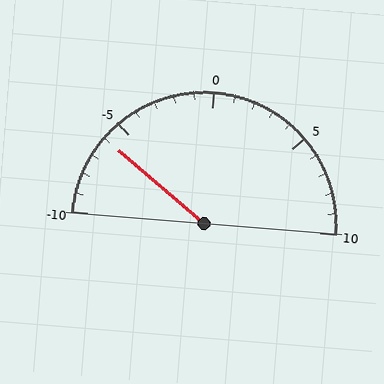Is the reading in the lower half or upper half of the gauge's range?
The reading is in the lower half of the range (-10 to 10).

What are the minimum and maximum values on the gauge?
The gauge ranges from -10 to 10.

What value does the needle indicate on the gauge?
The needle indicates approximately -6.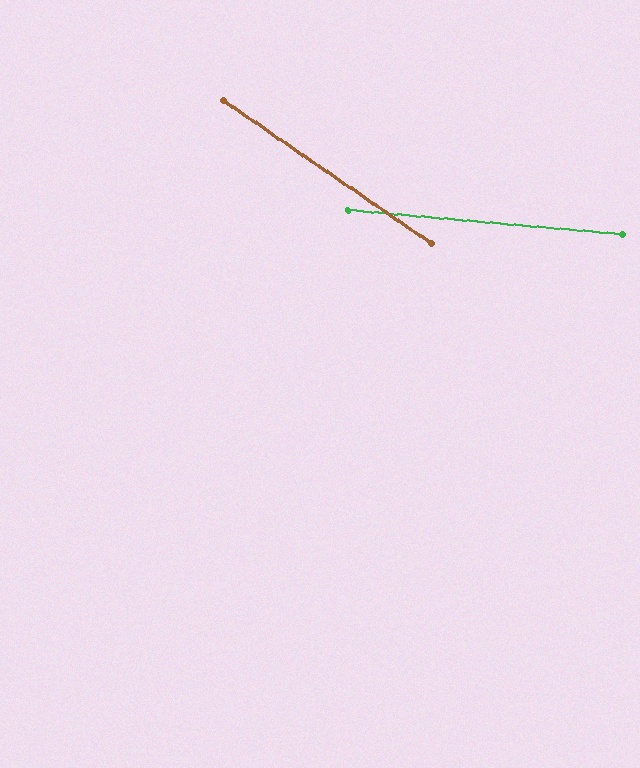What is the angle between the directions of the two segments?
Approximately 30 degrees.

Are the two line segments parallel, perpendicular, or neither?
Neither parallel nor perpendicular — they differ by about 30°.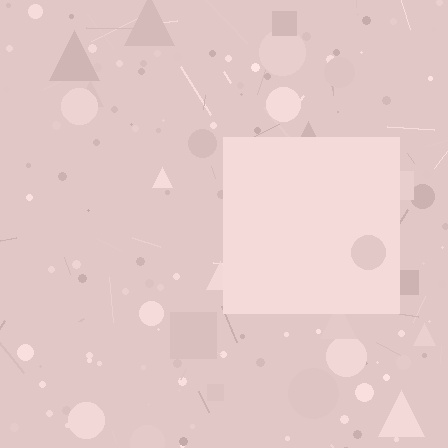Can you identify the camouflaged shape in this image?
The camouflaged shape is a square.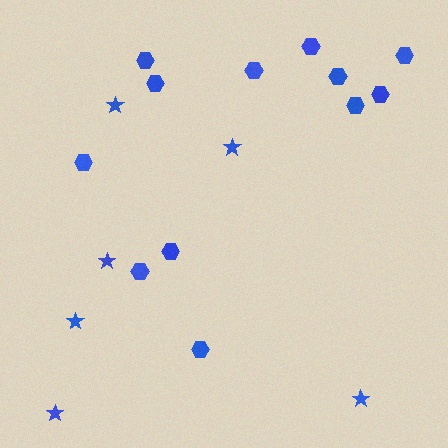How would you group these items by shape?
There are 2 groups: one group of hexagons (12) and one group of stars (6).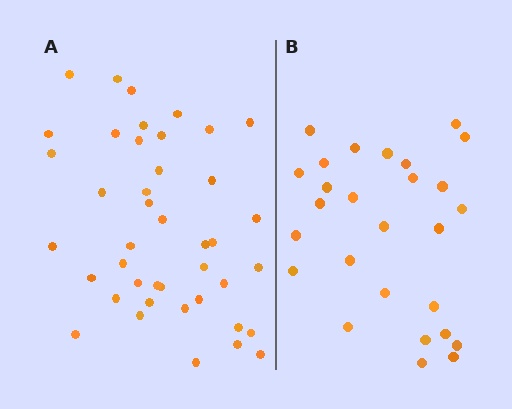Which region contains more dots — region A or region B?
Region A (the left region) has more dots.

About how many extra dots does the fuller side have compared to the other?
Region A has approximately 15 more dots than region B.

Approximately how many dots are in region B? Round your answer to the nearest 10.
About 30 dots. (The exact count is 27, which rounds to 30.)